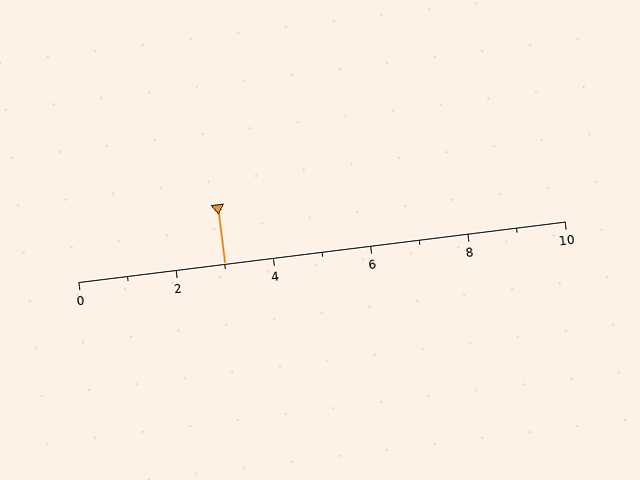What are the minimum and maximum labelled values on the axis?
The axis runs from 0 to 10.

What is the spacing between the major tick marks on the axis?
The major ticks are spaced 2 apart.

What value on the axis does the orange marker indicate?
The marker indicates approximately 3.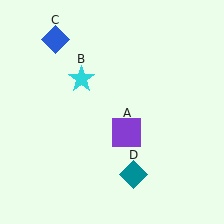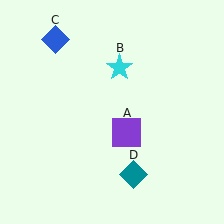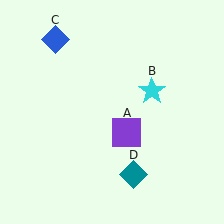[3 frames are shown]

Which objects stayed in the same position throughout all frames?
Purple square (object A) and blue diamond (object C) and teal diamond (object D) remained stationary.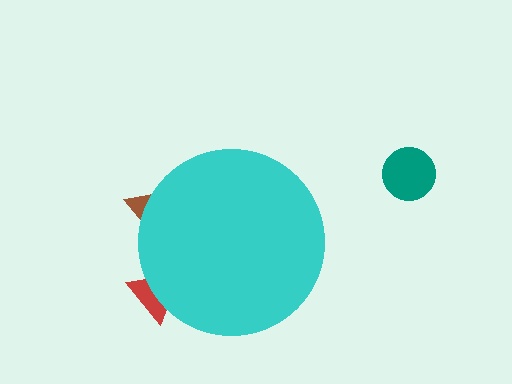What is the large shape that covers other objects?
A cyan circle.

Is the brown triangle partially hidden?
Yes, the brown triangle is partially hidden behind the cyan circle.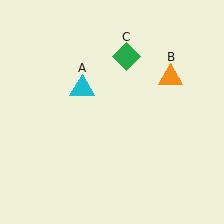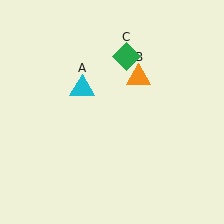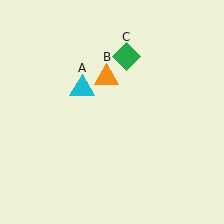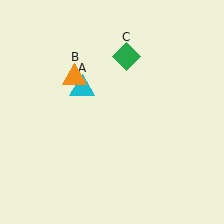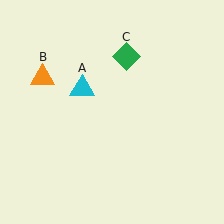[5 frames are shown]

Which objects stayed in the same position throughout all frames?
Cyan triangle (object A) and green diamond (object C) remained stationary.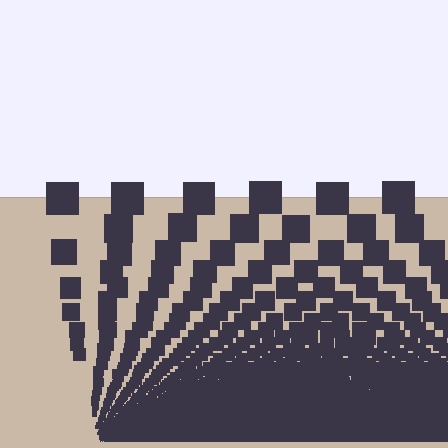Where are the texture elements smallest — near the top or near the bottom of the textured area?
Near the bottom.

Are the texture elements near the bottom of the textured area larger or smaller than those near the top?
Smaller. The gradient is inverted — elements near the bottom are smaller and denser.